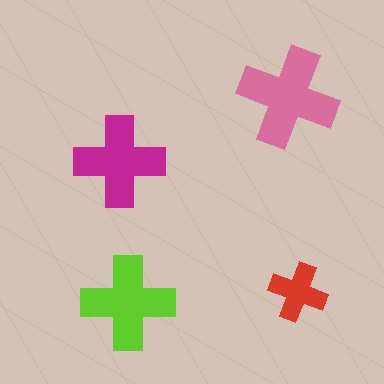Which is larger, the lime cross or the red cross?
The lime one.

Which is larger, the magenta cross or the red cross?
The magenta one.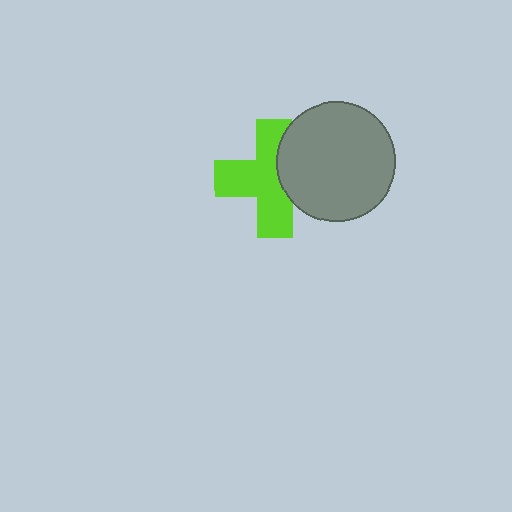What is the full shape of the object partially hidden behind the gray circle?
The partially hidden object is a lime cross.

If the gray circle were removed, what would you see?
You would see the complete lime cross.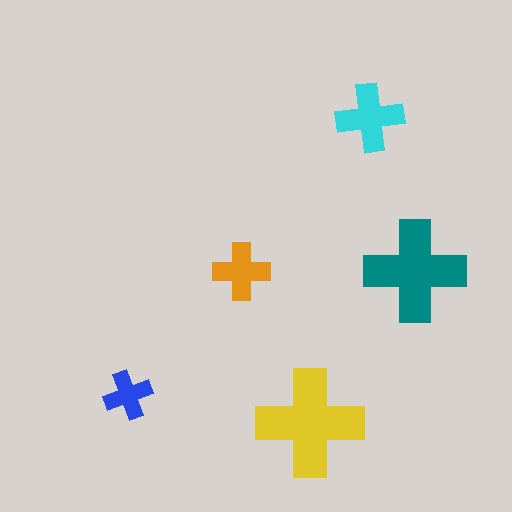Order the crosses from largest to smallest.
the yellow one, the teal one, the cyan one, the orange one, the blue one.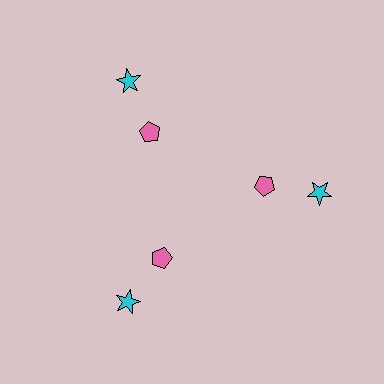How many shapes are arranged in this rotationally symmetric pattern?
There are 6 shapes, arranged in 3 groups of 2.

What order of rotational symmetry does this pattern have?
This pattern has 3-fold rotational symmetry.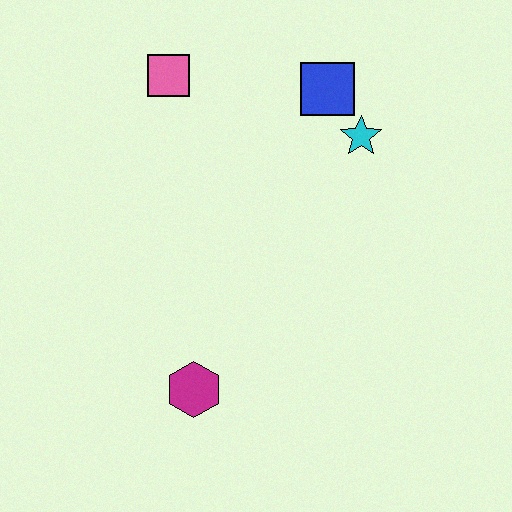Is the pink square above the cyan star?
Yes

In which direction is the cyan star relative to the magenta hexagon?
The cyan star is above the magenta hexagon.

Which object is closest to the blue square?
The cyan star is closest to the blue square.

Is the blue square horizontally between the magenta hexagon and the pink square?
No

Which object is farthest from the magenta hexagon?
The blue square is farthest from the magenta hexagon.